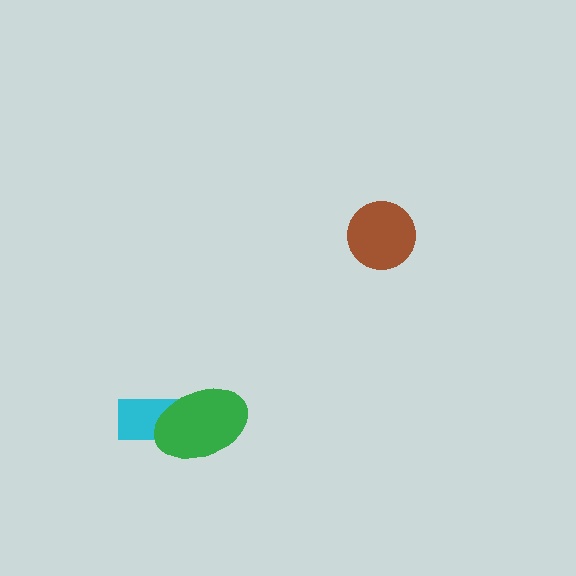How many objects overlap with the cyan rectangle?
1 object overlaps with the cyan rectangle.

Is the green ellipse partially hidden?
No, no other shape covers it.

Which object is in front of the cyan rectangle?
The green ellipse is in front of the cyan rectangle.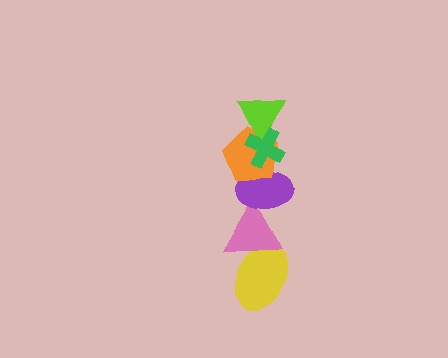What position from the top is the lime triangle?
The lime triangle is 2nd from the top.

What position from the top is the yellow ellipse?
The yellow ellipse is 6th from the top.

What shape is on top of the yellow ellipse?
The pink triangle is on top of the yellow ellipse.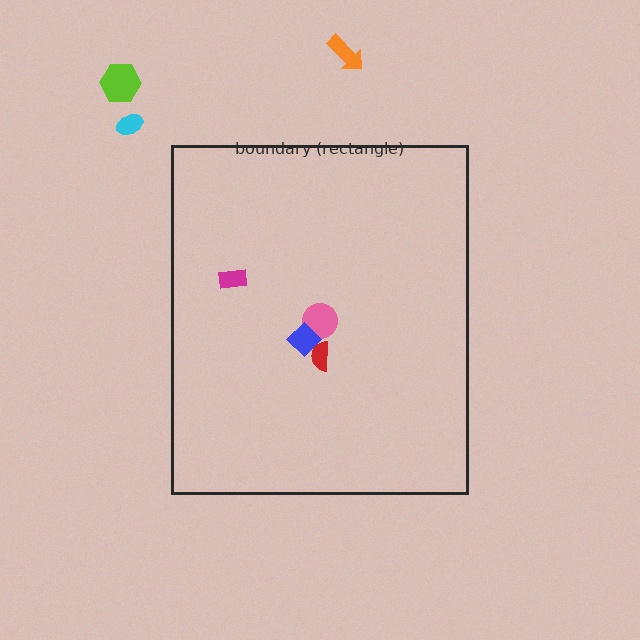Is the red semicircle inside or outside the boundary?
Inside.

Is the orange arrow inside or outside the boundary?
Outside.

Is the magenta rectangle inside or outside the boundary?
Inside.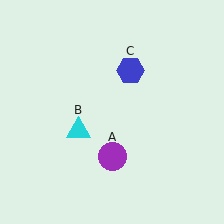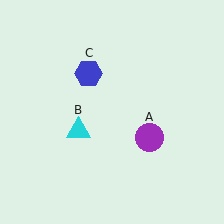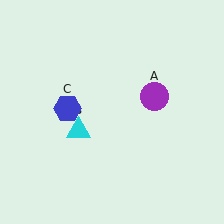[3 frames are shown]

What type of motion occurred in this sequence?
The purple circle (object A), blue hexagon (object C) rotated counterclockwise around the center of the scene.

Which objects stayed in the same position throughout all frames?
Cyan triangle (object B) remained stationary.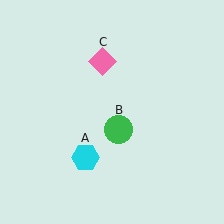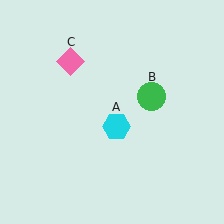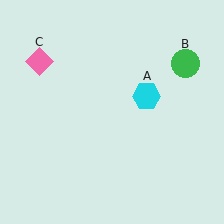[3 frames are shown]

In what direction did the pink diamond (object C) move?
The pink diamond (object C) moved left.